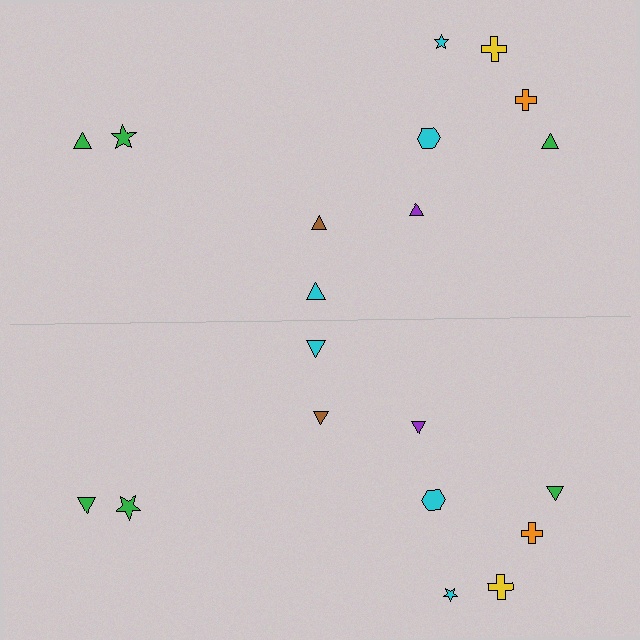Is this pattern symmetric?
Yes, this pattern has bilateral (reflection) symmetry.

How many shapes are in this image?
There are 20 shapes in this image.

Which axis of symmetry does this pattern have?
The pattern has a horizontal axis of symmetry running through the center of the image.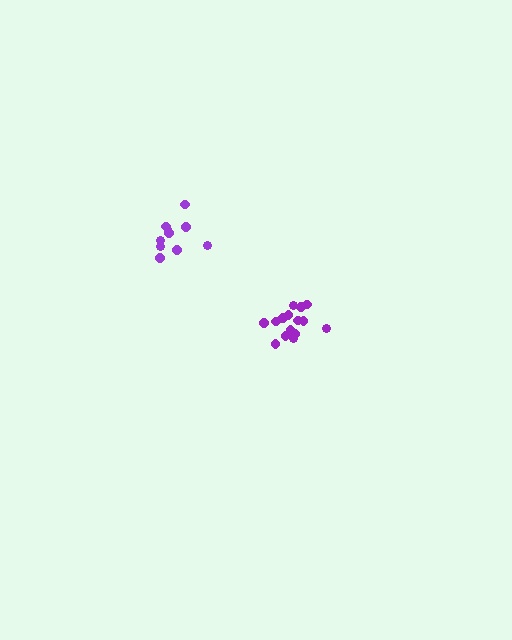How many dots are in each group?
Group 1: 10 dots, Group 2: 15 dots (25 total).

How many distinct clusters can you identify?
There are 2 distinct clusters.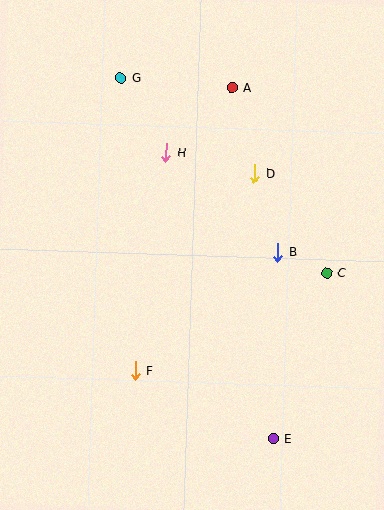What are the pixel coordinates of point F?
Point F is at (136, 371).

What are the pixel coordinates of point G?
Point G is at (120, 78).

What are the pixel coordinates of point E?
Point E is at (273, 439).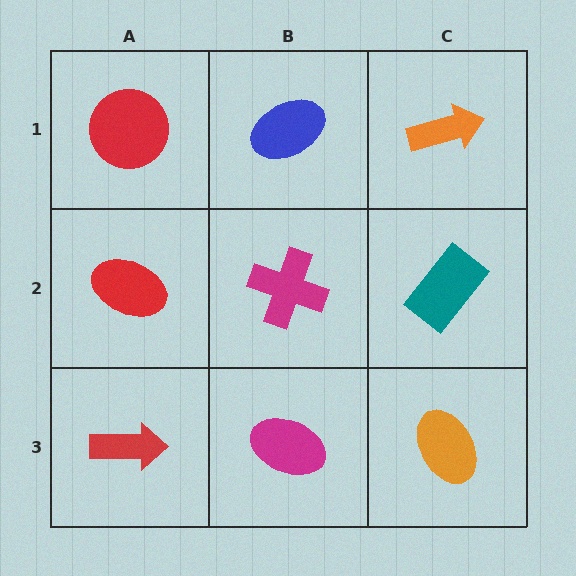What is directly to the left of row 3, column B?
A red arrow.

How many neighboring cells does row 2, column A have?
3.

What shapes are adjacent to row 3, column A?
A red ellipse (row 2, column A), a magenta ellipse (row 3, column B).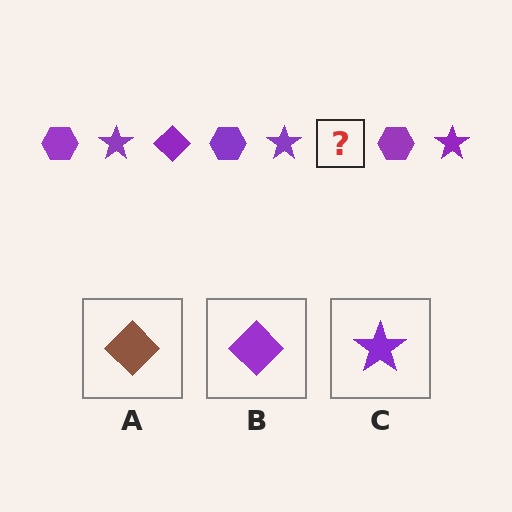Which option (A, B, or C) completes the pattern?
B.